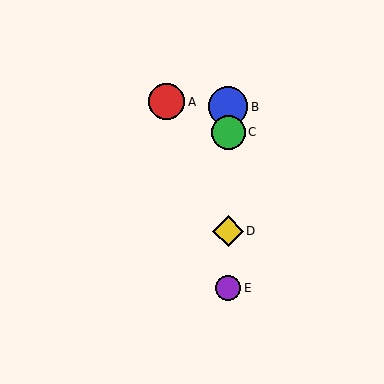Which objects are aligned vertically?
Objects B, C, D, E are aligned vertically.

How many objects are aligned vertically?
4 objects (B, C, D, E) are aligned vertically.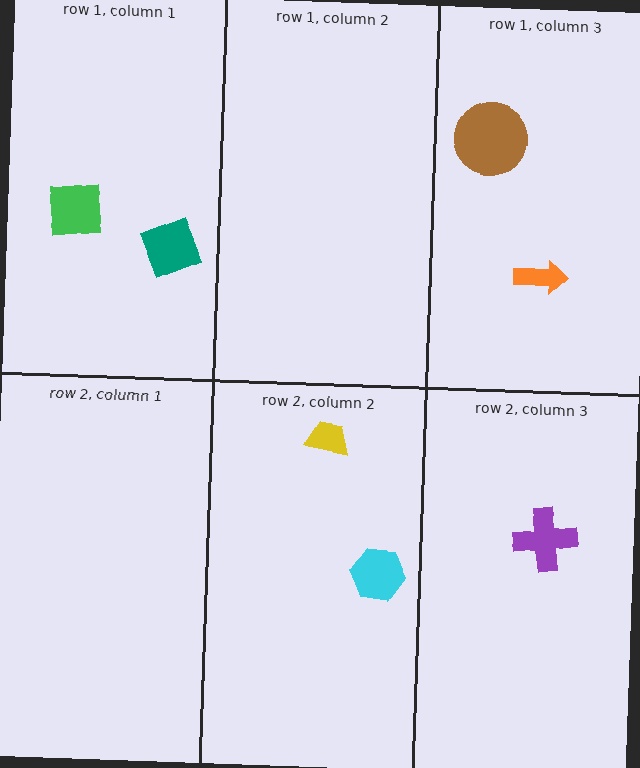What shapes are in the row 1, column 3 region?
The brown circle, the orange arrow.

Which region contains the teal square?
The row 1, column 1 region.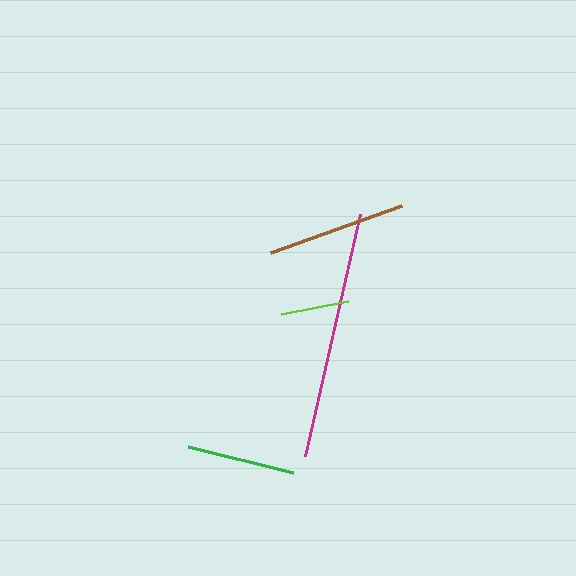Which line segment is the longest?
The magenta line is the longest at approximately 248 pixels.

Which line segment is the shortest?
The lime line is the shortest at approximately 68 pixels.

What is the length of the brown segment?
The brown segment is approximately 139 pixels long.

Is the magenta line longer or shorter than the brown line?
The magenta line is longer than the brown line.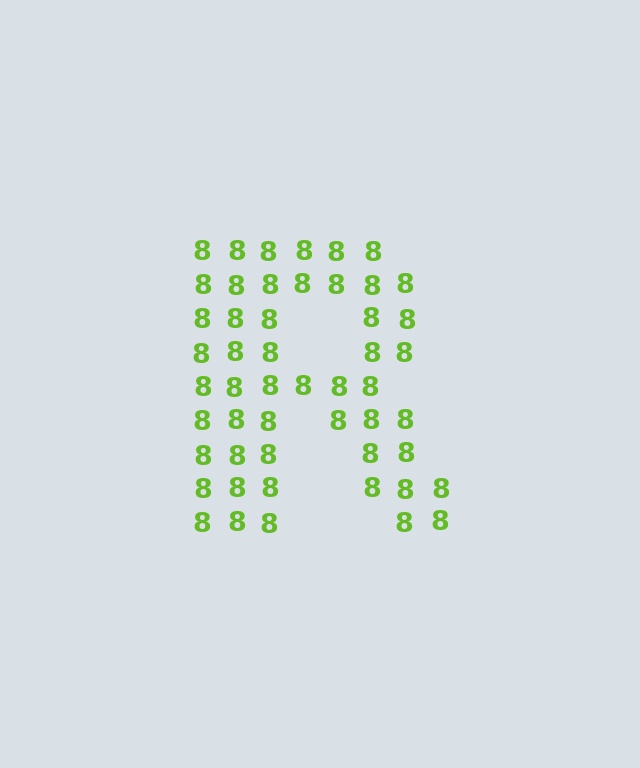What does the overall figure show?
The overall figure shows the letter R.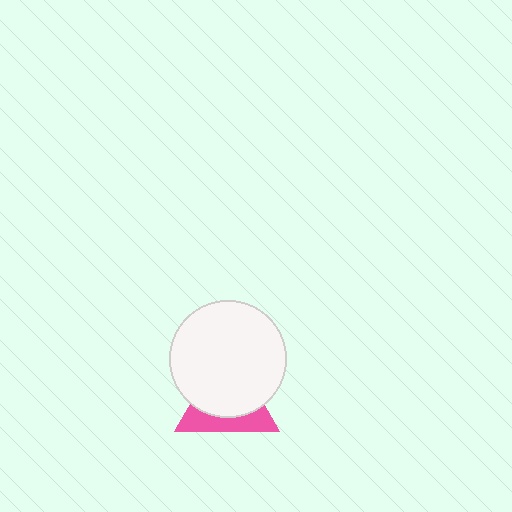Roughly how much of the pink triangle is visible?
A small part of it is visible (roughly 36%).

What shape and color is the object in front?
The object in front is a white circle.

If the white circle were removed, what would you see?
You would see the complete pink triangle.